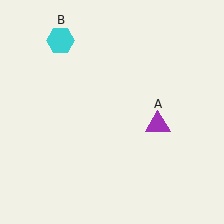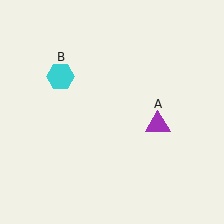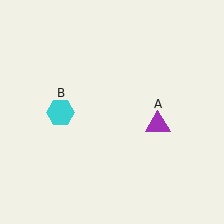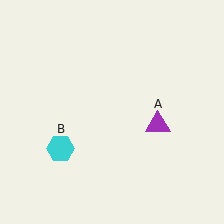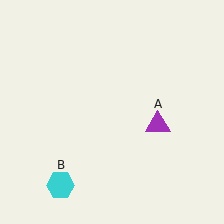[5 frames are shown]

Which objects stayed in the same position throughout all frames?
Purple triangle (object A) remained stationary.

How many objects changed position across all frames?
1 object changed position: cyan hexagon (object B).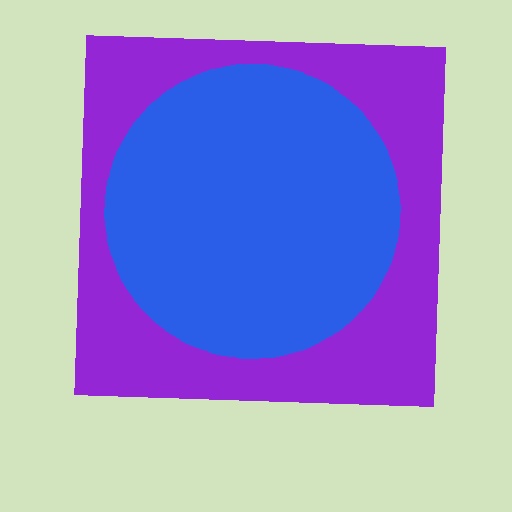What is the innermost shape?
The blue circle.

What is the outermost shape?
The purple square.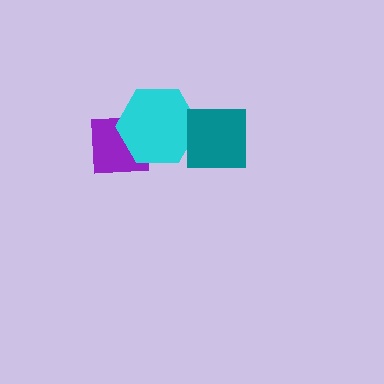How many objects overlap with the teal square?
1 object overlaps with the teal square.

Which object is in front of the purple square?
The cyan hexagon is in front of the purple square.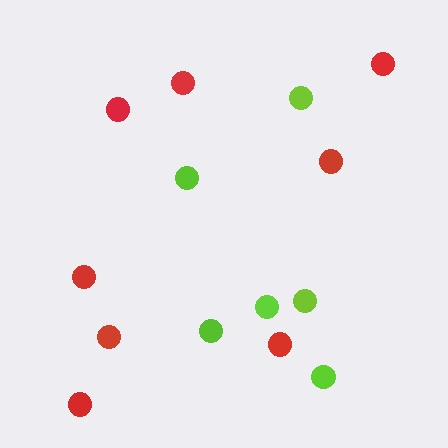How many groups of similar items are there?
There are 2 groups: one group of red circles (8) and one group of lime circles (6).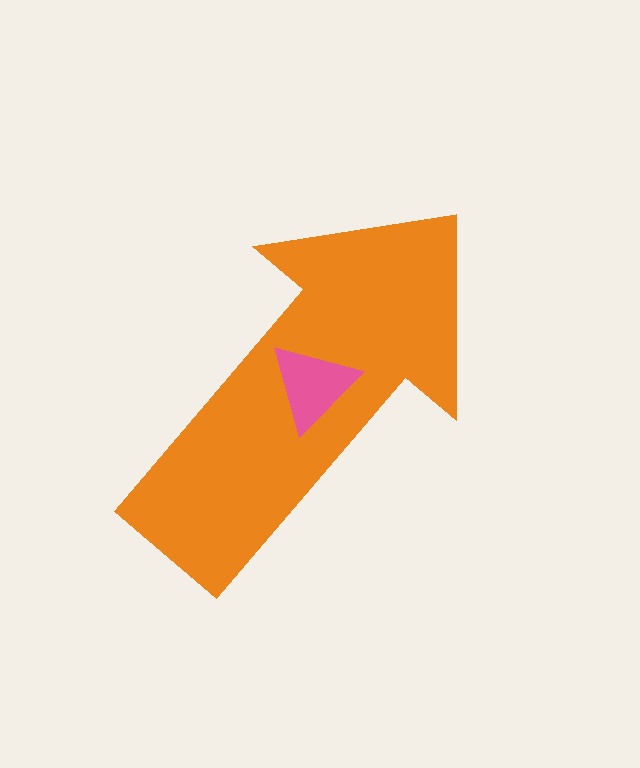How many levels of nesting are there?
2.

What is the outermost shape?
The orange arrow.